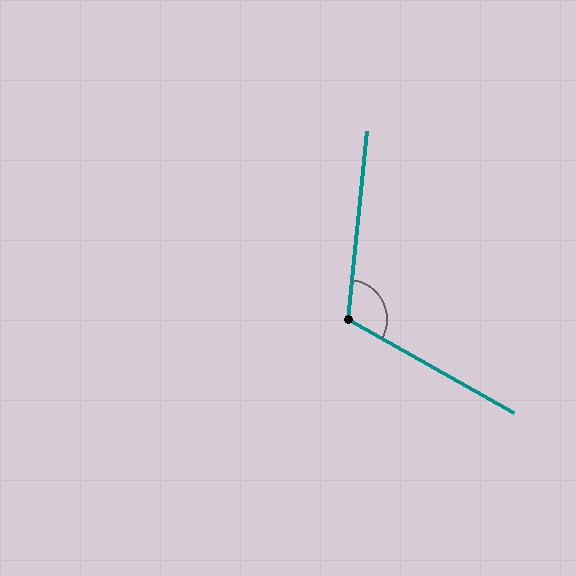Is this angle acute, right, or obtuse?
It is obtuse.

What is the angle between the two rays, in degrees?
Approximately 113 degrees.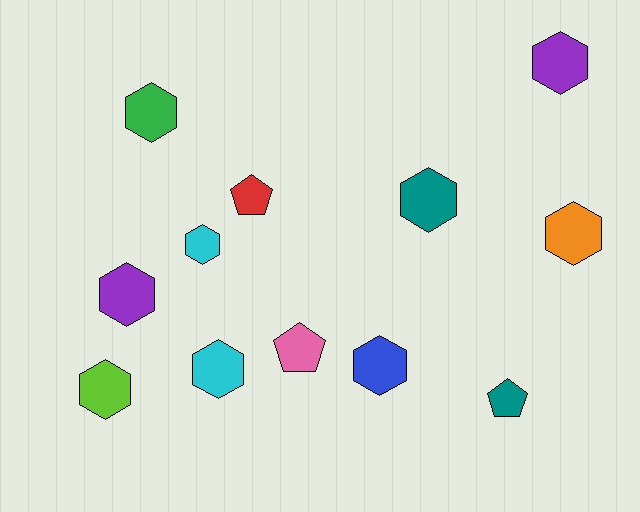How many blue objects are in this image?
There is 1 blue object.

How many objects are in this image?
There are 12 objects.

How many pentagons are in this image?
There are 3 pentagons.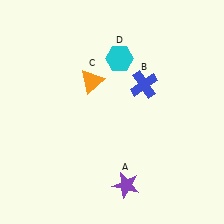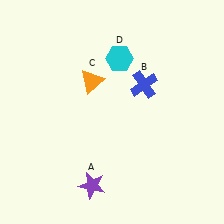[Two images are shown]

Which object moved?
The purple star (A) moved left.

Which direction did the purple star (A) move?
The purple star (A) moved left.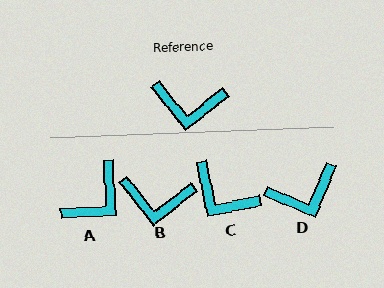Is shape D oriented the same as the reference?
No, it is off by about 29 degrees.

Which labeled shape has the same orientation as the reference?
B.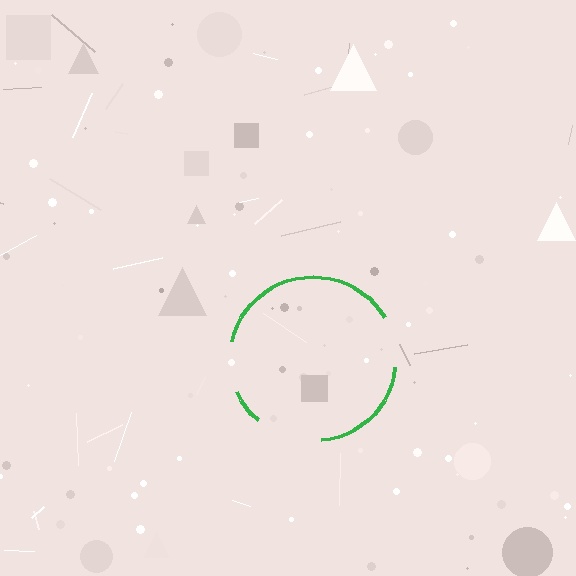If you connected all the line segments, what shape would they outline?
They would outline a circle.